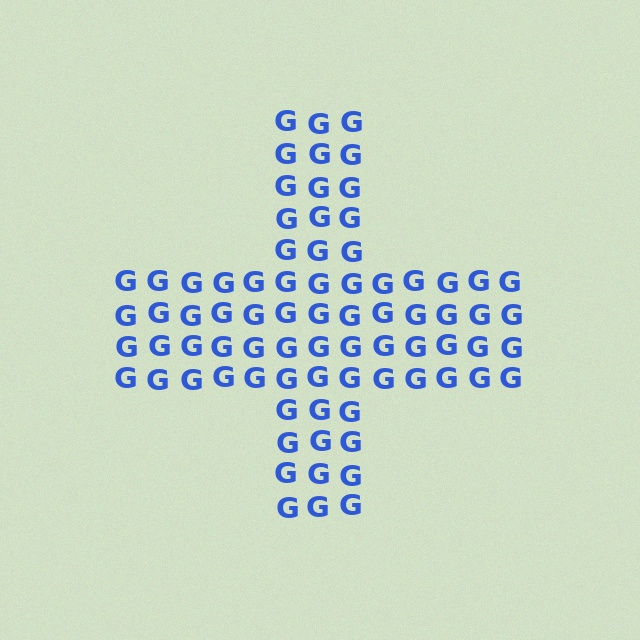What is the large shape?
The large shape is a cross.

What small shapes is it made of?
It is made of small letter G's.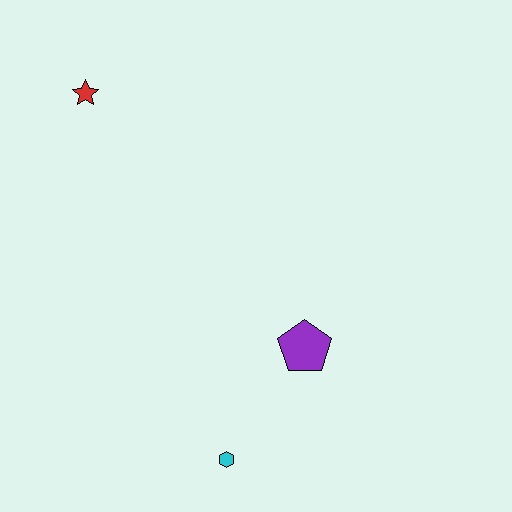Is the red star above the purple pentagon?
Yes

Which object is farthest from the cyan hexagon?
The red star is farthest from the cyan hexagon.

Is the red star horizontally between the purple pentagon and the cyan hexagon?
No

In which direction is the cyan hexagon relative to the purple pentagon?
The cyan hexagon is below the purple pentagon.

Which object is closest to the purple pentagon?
The cyan hexagon is closest to the purple pentagon.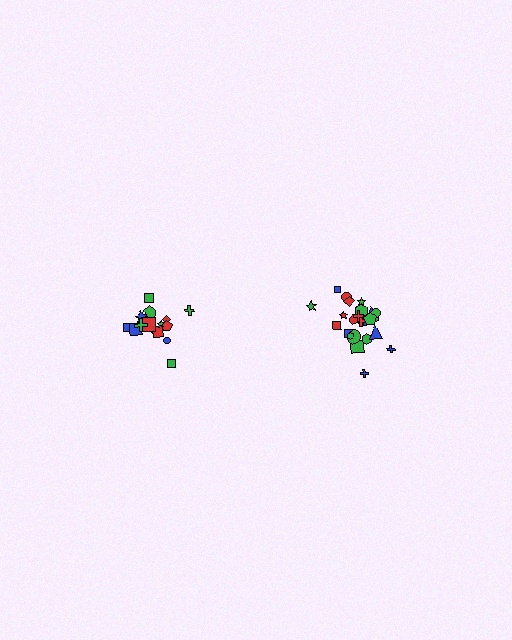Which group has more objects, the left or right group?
The right group.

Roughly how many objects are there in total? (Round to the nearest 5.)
Roughly 40 objects in total.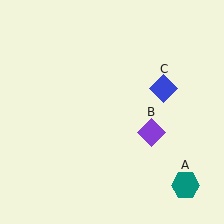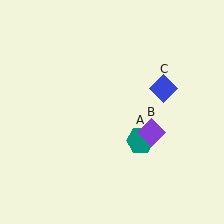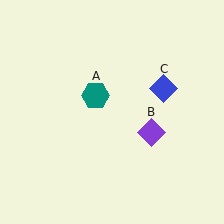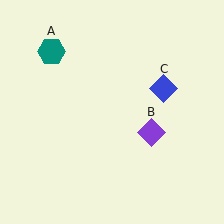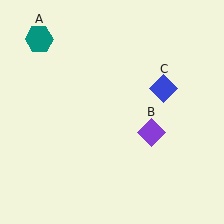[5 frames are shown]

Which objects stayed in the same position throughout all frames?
Purple diamond (object B) and blue diamond (object C) remained stationary.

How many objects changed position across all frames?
1 object changed position: teal hexagon (object A).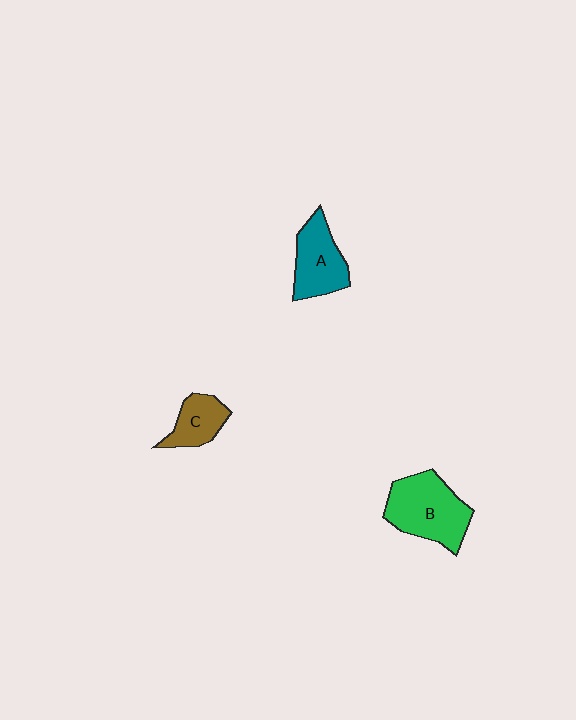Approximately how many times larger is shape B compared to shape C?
Approximately 1.9 times.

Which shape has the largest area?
Shape B (green).